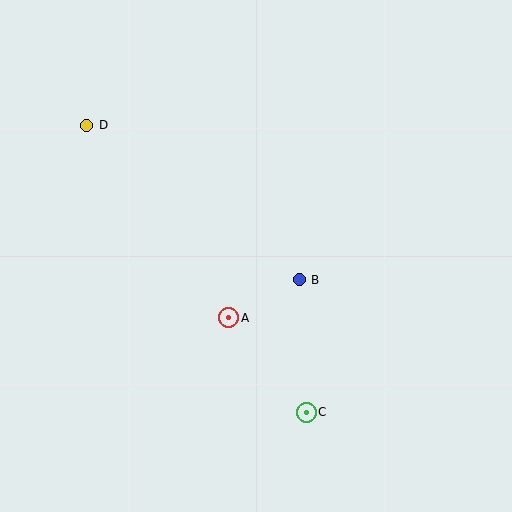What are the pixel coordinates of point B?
Point B is at (299, 280).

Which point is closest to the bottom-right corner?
Point C is closest to the bottom-right corner.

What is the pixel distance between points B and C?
The distance between B and C is 133 pixels.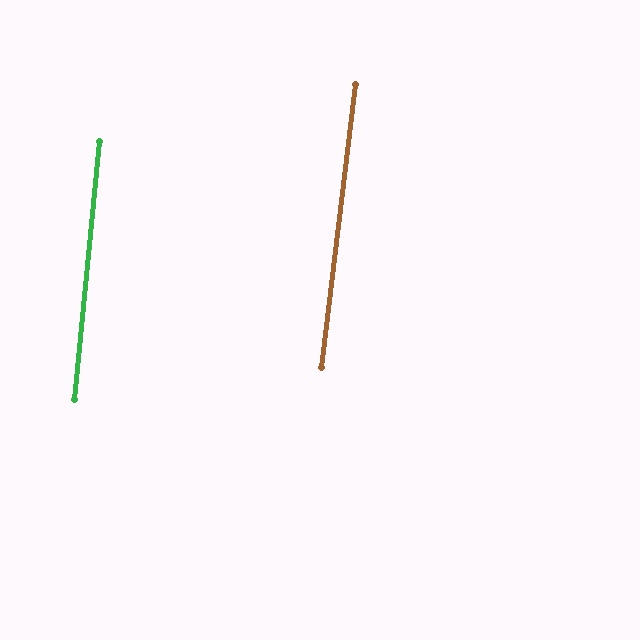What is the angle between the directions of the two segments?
Approximately 1 degree.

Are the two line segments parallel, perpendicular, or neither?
Parallel — their directions differ by only 1.4°.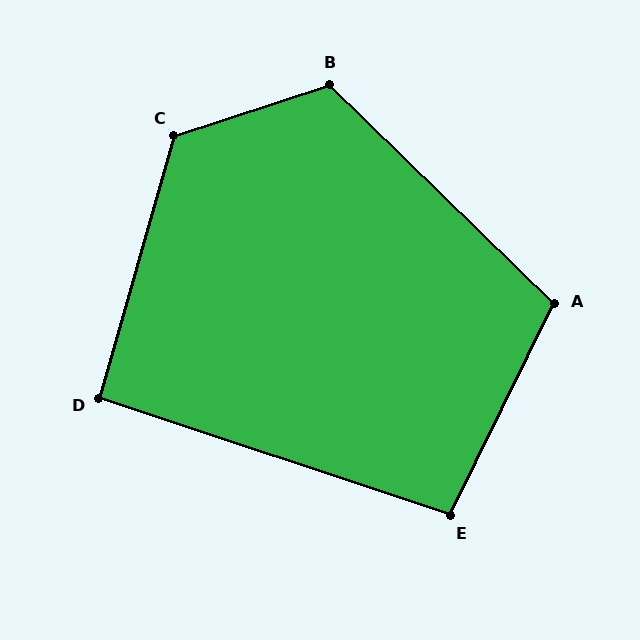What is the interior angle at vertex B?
Approximately 118 degrees (obtuse).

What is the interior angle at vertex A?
Approximately 108 degrees (obtuse).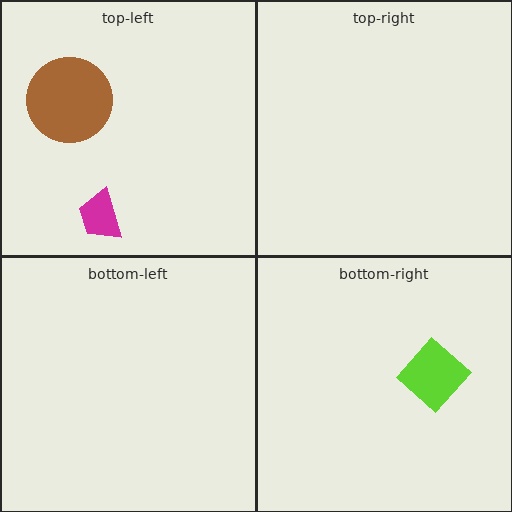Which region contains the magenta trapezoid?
The top-left region.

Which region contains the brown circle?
The top-left region.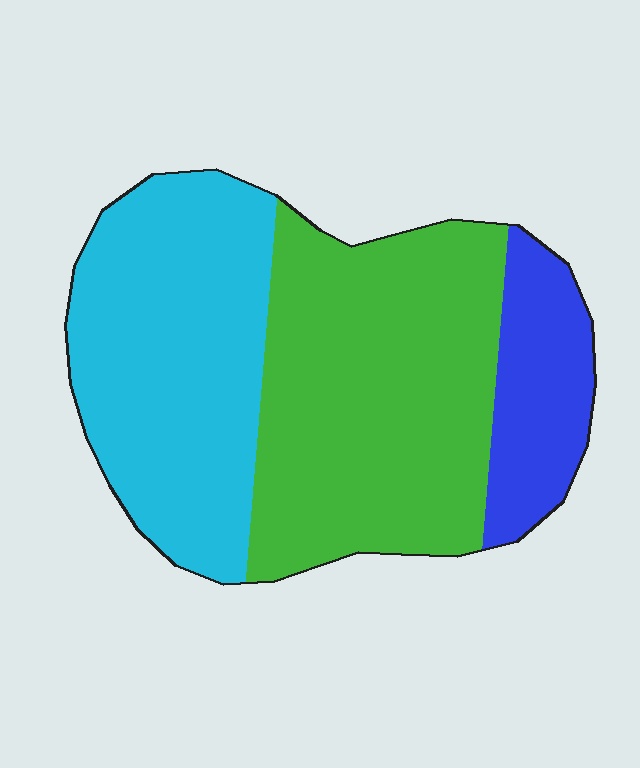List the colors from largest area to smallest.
From largest to smallest: green, cyan, blue.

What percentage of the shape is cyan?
Cyan takes up between a quarter and a half of the shape.